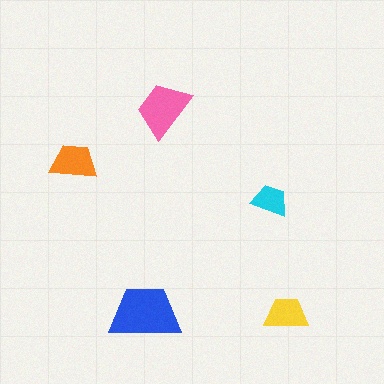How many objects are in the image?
There are 5 objects in the image.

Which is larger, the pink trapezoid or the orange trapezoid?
The pink one.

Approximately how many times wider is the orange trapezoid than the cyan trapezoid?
About 1.5 times wider.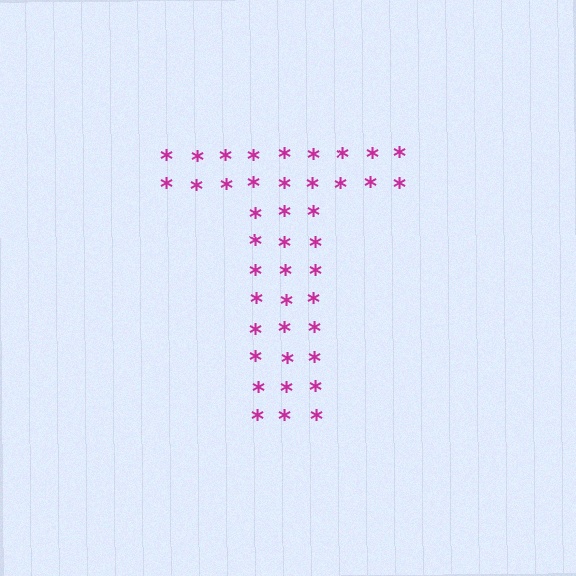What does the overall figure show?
The overall figure shows the letter T.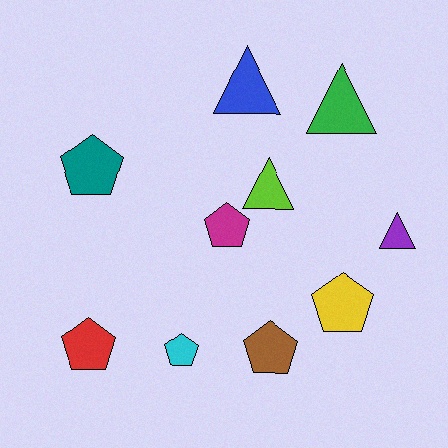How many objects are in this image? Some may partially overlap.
There are 10 objects.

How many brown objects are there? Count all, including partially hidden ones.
There is 1 brown object.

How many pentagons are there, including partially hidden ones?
There are 6 pentagons.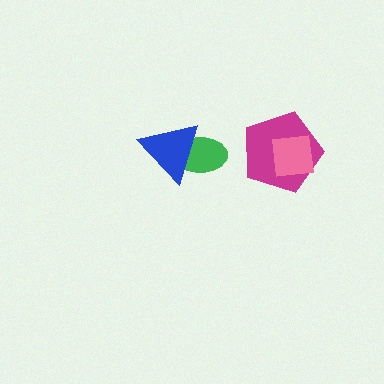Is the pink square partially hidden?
No, no other shape covers it.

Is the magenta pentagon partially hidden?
Yes, it is partially covered by another shape.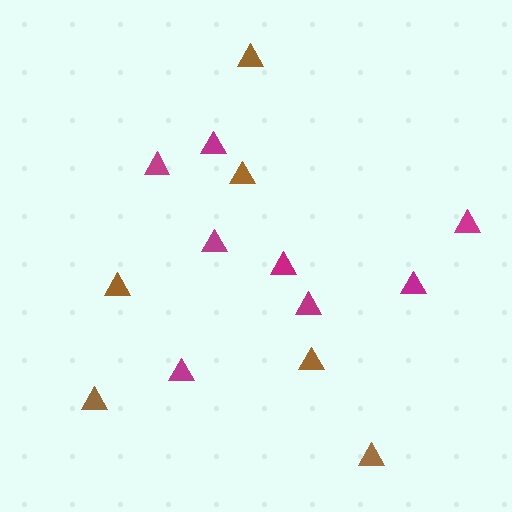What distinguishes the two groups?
There are 2 groups: one group of brown triangles (6) and one group of magenta triangles (8).